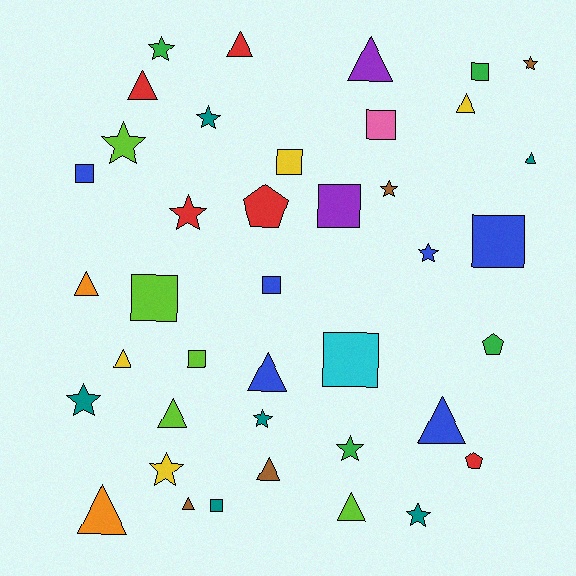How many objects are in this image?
There are 40 objects.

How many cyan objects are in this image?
There is 1 cyan object.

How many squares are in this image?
There are 11 squares.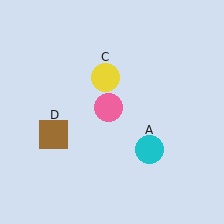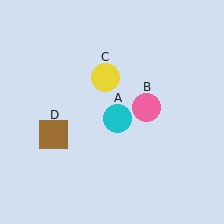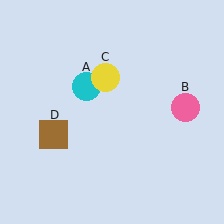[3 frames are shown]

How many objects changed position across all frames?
2 objects changed position: cyan circle (object A), pink circle (object B).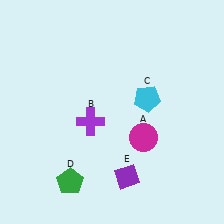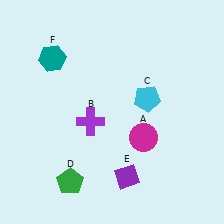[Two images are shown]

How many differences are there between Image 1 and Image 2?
There is 1 difference between the two images.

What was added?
A teal hexagon (F) was added in Image 2.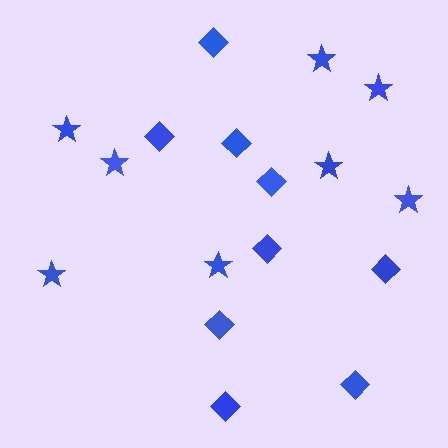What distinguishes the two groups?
There are 2 groups: one group of stars (8) and one group of diamonds (9).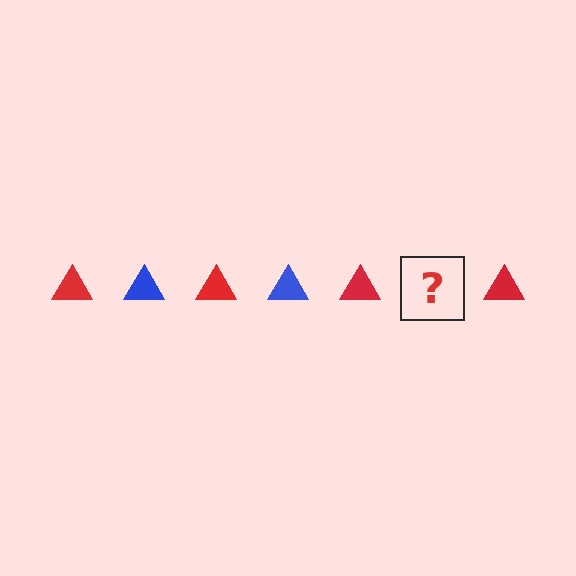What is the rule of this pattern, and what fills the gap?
The rule is that the pattern cycles through red, blue triangles. The gap should be filled with a blue triangle.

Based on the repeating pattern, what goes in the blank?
The blank should be a blue triangle.